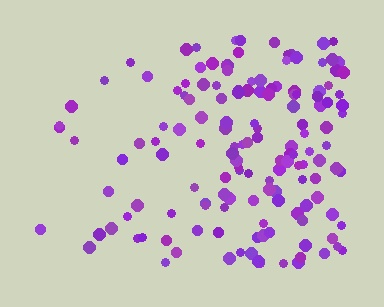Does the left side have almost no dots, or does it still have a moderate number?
Still a moderate number, just noticeably fewer than the right.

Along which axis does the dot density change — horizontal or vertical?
Horizontal.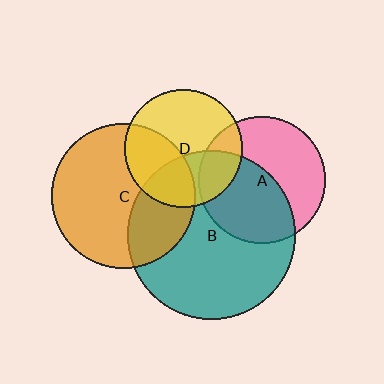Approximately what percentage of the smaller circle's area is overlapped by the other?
Approximately 30%.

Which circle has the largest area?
Circle B (teal).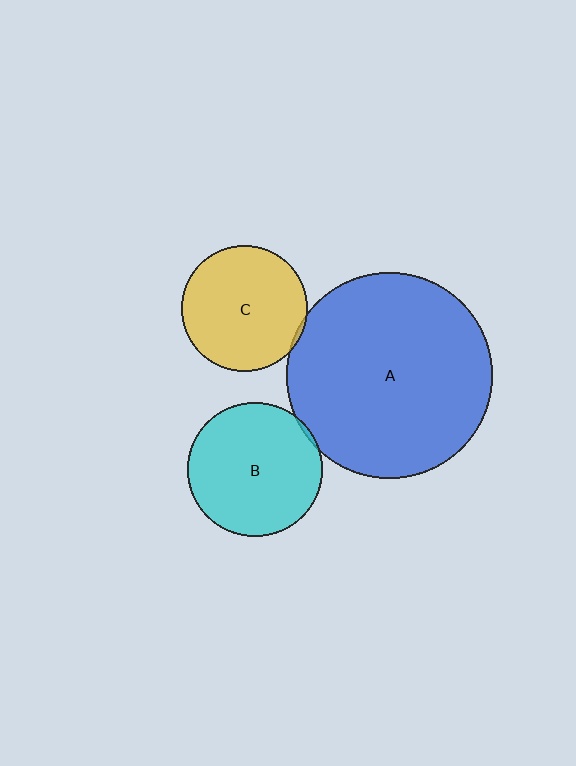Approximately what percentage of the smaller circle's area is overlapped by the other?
Approximately 5%.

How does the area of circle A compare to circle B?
Approximately 2.3 times.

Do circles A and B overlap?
Yes.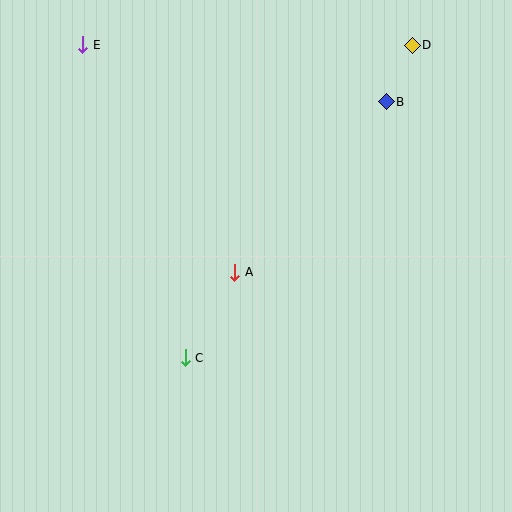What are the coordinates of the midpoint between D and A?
The midpoint between D and A is at (323, 159).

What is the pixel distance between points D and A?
The distance between D and A is 288 pixels.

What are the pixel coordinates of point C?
Point C is at (185, 358).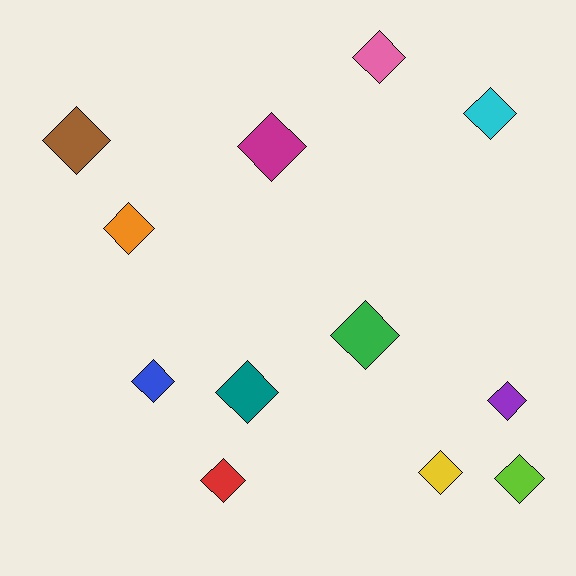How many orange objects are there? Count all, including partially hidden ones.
There is 1 orange object.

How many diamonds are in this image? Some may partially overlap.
There are 12 diamonds.